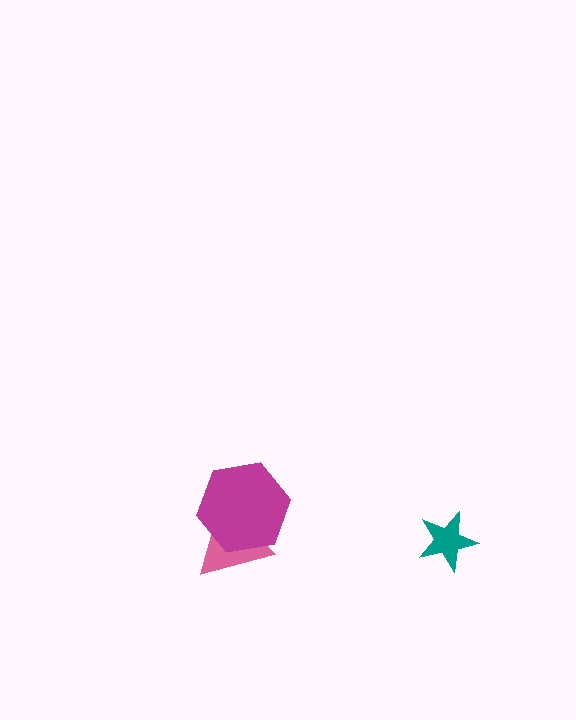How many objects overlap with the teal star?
0 objects overlap with the teal star.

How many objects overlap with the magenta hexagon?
1 object overlaps with the magenta hexagon.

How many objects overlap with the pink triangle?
1 object overlaps with the pink triangle.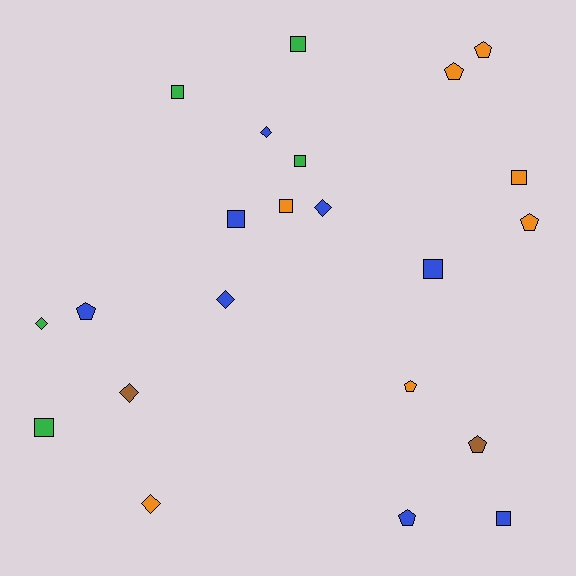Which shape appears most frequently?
Square, with 9 objects.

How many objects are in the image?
There are 22 objects.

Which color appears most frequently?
Blue, with 8 objects.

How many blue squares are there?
There are 3 blue squares.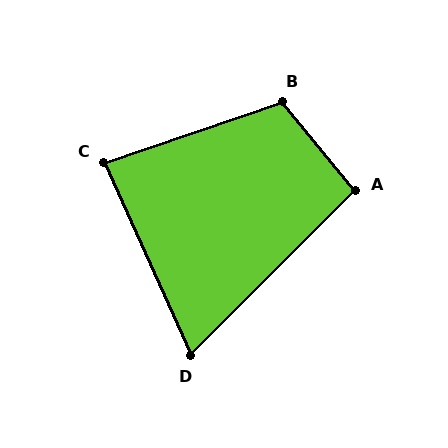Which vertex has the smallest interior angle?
D, at approximately 69 degrees.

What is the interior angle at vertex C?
Approximately 84 degrees (acute).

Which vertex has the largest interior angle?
B, at approximately 111 degrees.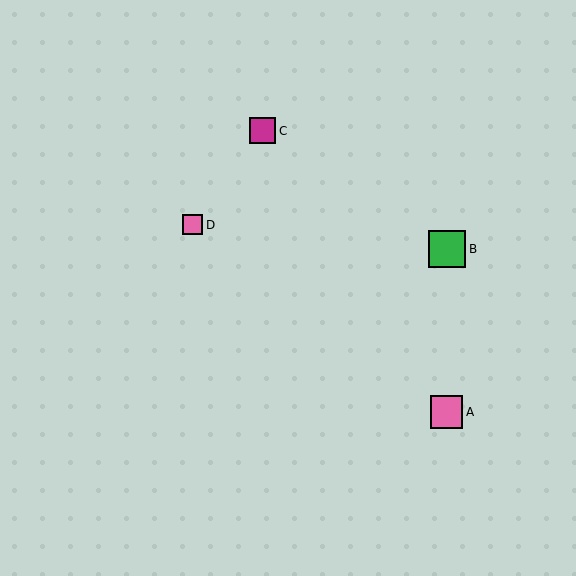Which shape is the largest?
The green square (labeled B) is the largest.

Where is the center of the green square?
The center of the green square is at (447, 249).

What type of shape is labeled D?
Shape D is a pink square.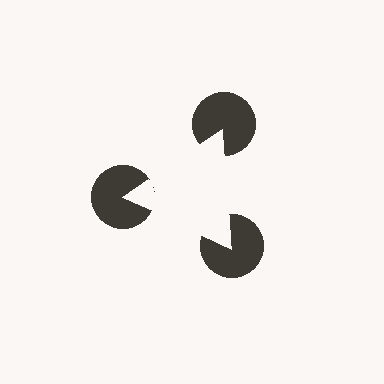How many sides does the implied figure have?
3 sides.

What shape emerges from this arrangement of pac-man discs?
An illusory triangle — its edges are inferred from the aligned wedge cuts in the pac-man discs, not physically drawn.